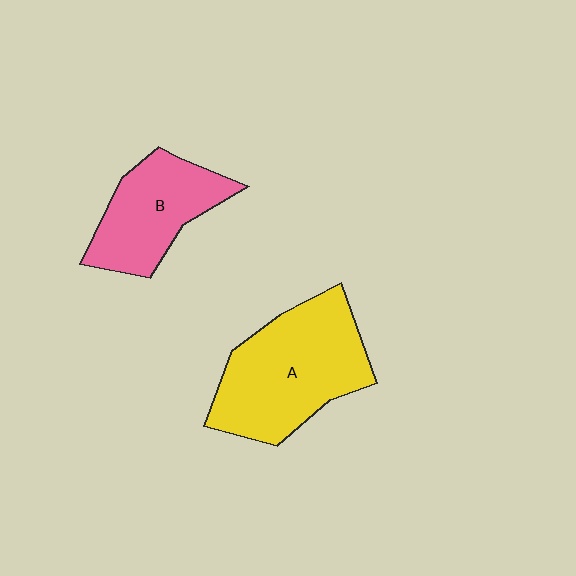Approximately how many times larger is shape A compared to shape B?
Approximately 1.5 times.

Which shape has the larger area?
Shape A (yellow).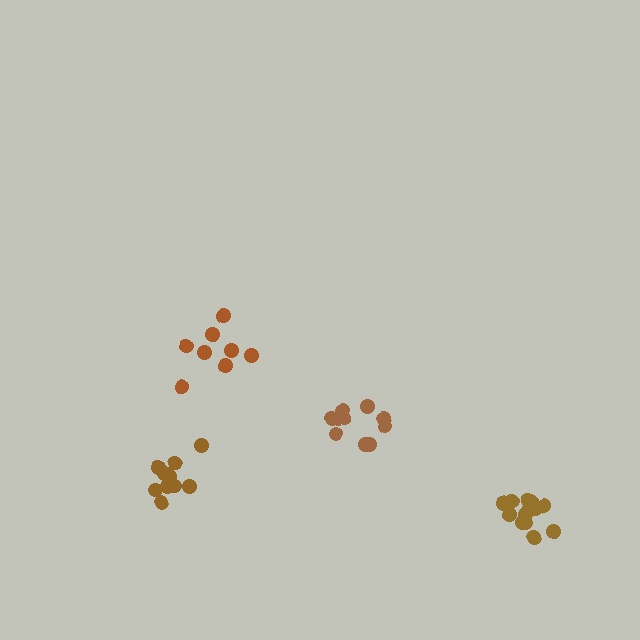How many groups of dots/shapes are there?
There are 4 groups.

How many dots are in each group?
Group 1: 12 dots, Group 2: 10 dots, Group 3: 14 dots, Group 4: 8 dots (44 total).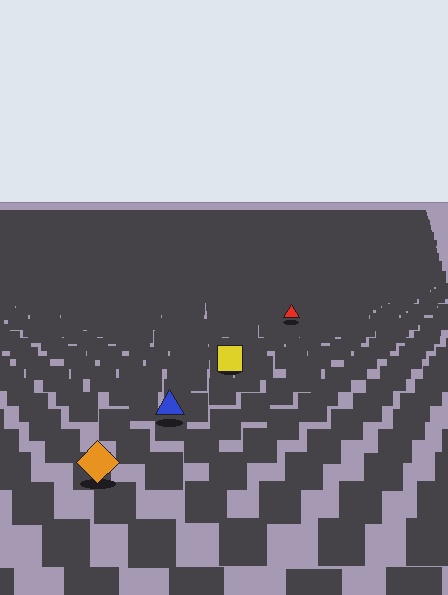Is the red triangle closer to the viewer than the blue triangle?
No. The blue triangle is closer — you can tell from the texture gradient: the ground texture is coarser near it.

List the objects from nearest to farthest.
From nearest to farthest: the orange diamond, the blue triangle, the yellow square, the red triangle.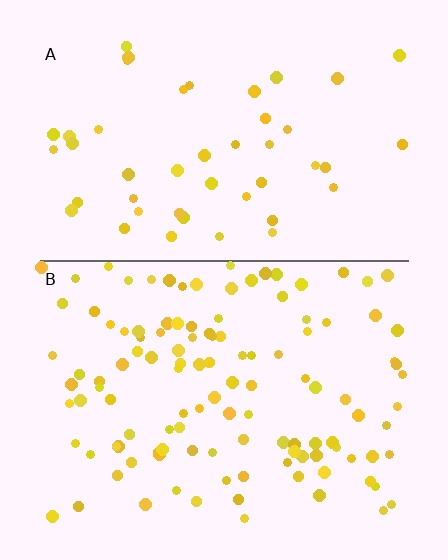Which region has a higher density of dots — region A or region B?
B (the bottom).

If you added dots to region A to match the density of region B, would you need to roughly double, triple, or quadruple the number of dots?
Approximately triple.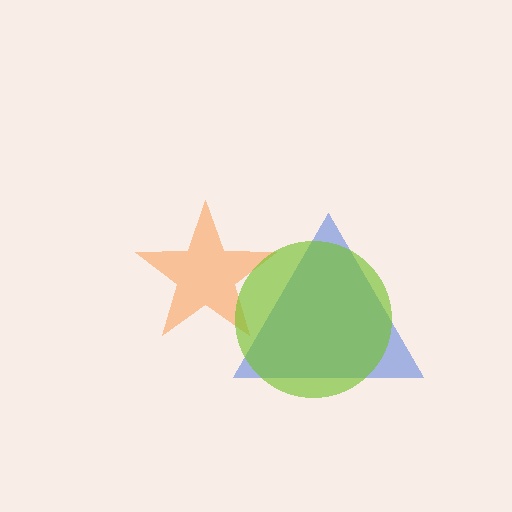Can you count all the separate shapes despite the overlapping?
Yes, there are 3 separate shapes.